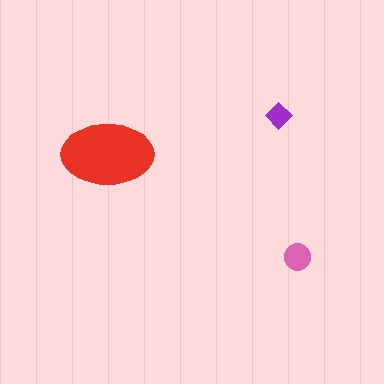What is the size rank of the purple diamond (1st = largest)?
3rd.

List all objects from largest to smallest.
The red ellipse, the pink circle, the purple diamond.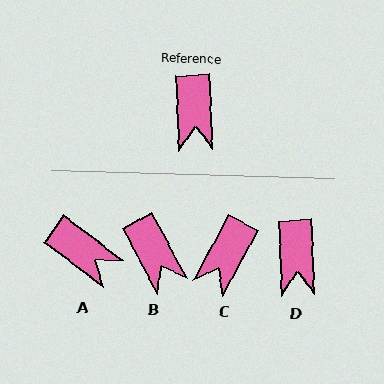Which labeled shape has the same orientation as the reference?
D.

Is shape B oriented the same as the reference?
No, it is off by about 26 degrees.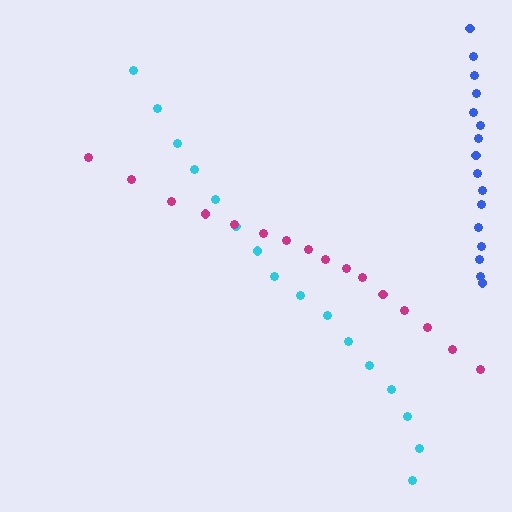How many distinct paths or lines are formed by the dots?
There are 3 distinct paths.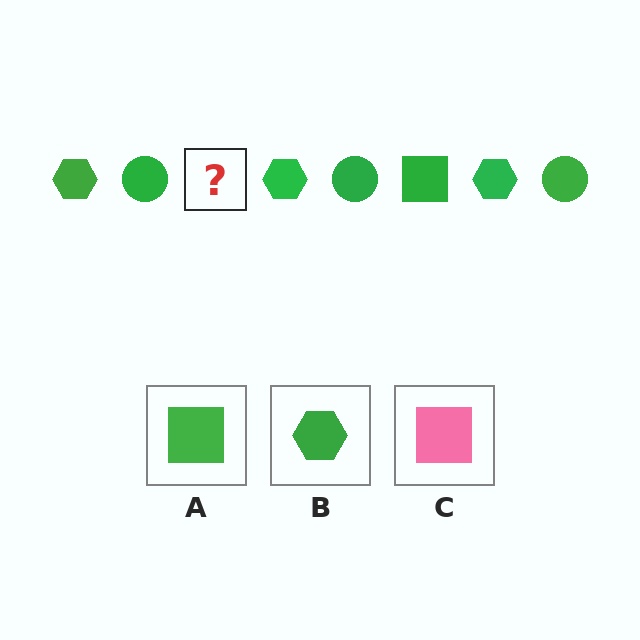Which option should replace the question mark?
Option A.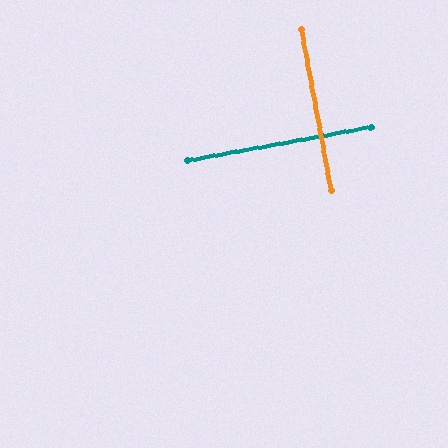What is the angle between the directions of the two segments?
Approximately 90 degrees.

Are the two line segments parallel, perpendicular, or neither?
Perpendicular — they meet at approximately 90°.